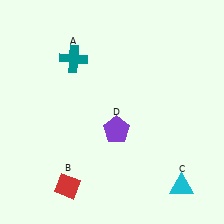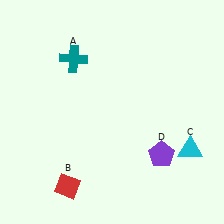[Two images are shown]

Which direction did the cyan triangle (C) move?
The cyan triangle (C) moved up.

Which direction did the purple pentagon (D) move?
The purple pentagon (D) moved right.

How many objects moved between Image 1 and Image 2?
2 objects moved between the two images.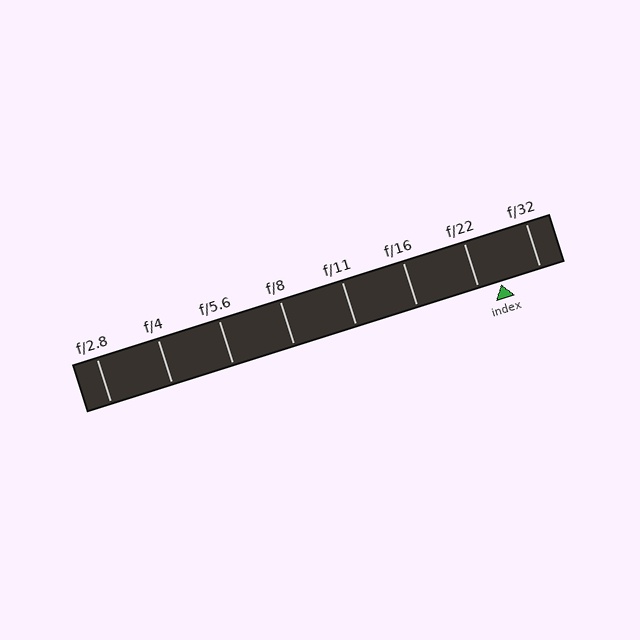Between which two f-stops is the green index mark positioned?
The index mark is between f/22 and f/32.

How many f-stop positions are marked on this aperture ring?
There are 8 f-stop positions marked.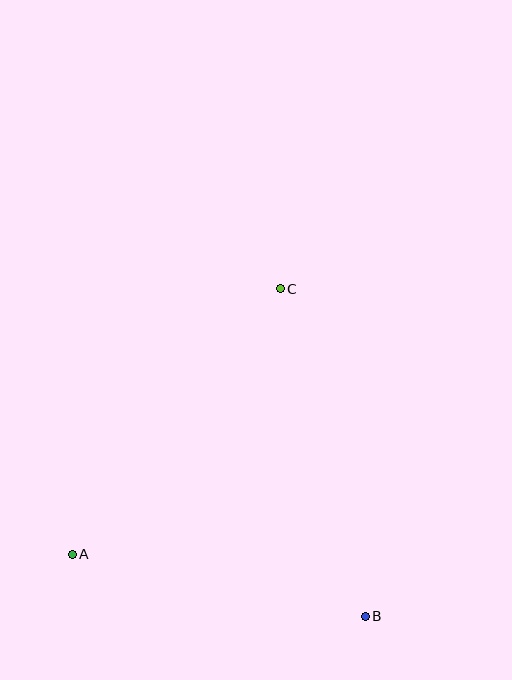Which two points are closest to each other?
Points A and B are closest to each other.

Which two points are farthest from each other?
Points B and C are farthest from each other.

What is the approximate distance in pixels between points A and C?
The distance between A and C is approximately 337 pixels.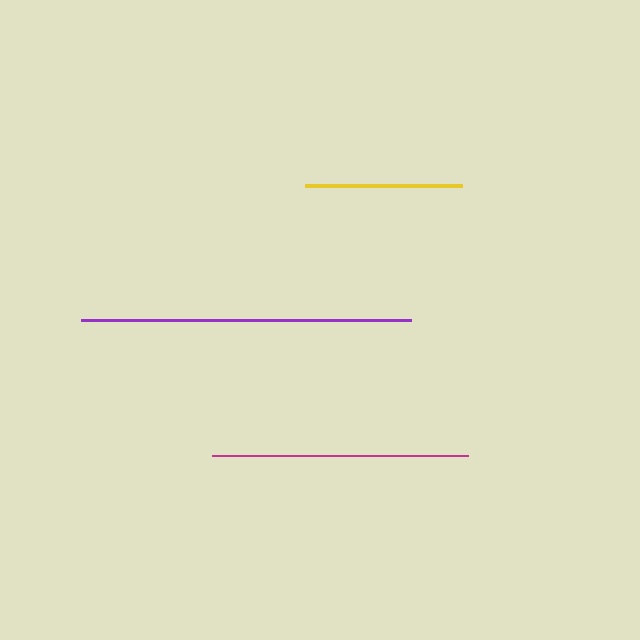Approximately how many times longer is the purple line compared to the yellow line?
The purple line is approximately 2.1 times the length of the yellow line.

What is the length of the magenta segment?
The magenta segment is approximately 257 pixels long.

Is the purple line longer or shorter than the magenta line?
The purple line is longer than the magenta line.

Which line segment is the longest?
The purple line is the longest at approximately 330 pixels.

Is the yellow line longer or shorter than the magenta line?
The magenta line is longer than the yellow line.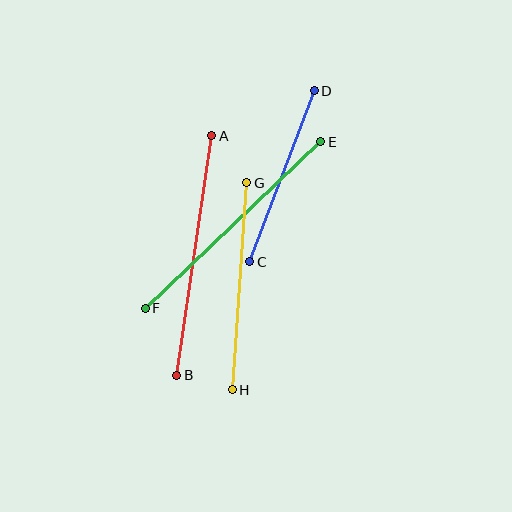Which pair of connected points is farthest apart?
Points A and B are farthest apart.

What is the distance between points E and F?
The distance is approximately 242 pixels.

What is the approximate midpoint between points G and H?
The midpoint is at approximately (240, 286) pixels.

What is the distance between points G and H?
The distance is approximately 208 pixels.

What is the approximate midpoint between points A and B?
The midpoint is at approximately (194, 255) pixels.